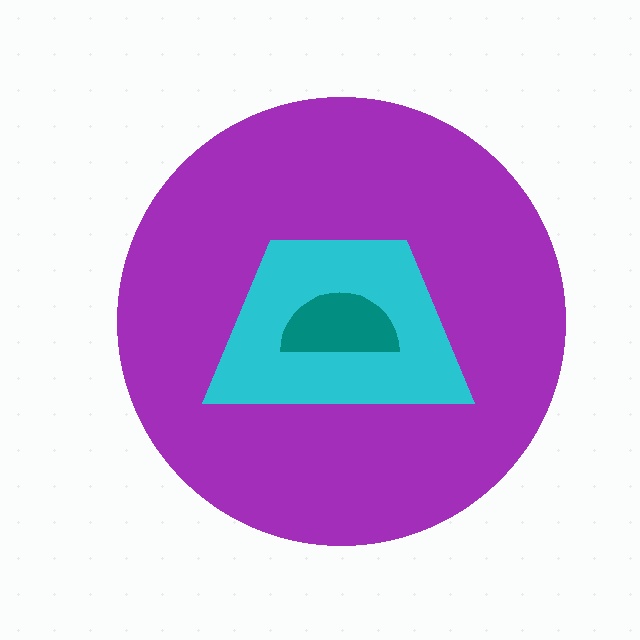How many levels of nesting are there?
3.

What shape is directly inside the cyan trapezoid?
The teal semicircle.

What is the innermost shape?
The teal semicircle.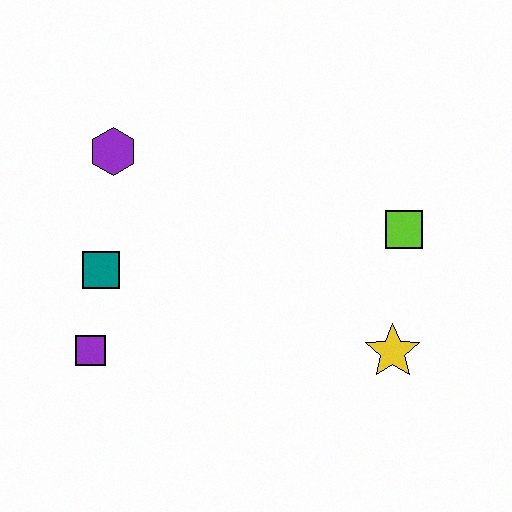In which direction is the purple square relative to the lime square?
The purple square is to the left of the lime square.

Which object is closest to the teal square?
The purple square is closest to the teal square.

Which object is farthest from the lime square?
The purple square is farthest from the lime square.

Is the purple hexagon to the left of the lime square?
Yes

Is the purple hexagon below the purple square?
No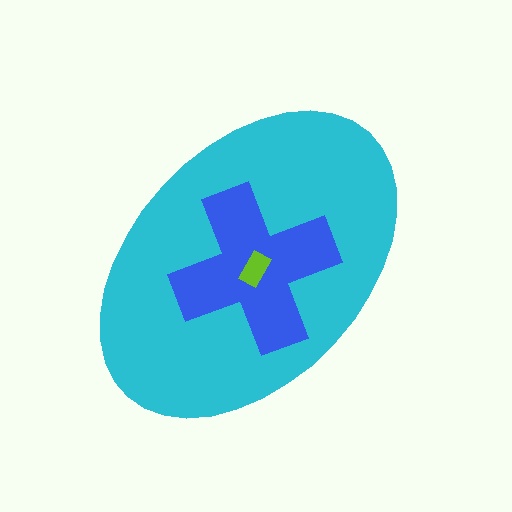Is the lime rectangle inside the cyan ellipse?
Yes.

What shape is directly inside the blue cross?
The lime rectangle.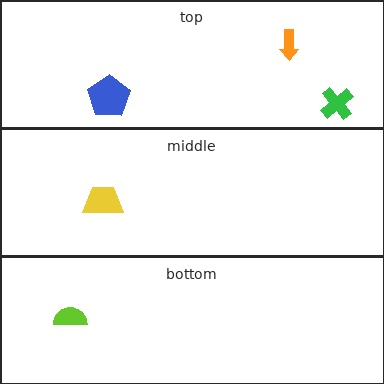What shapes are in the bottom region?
The lime semicircle.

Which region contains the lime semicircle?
The bottom region.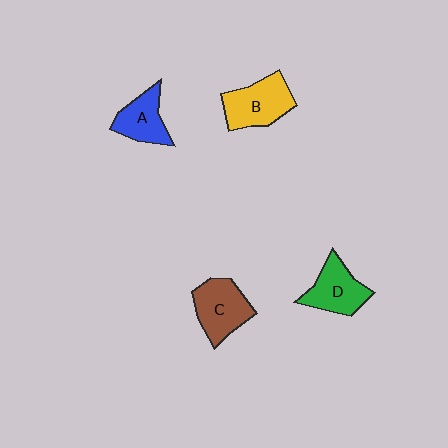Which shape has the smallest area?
Shape A (blue).